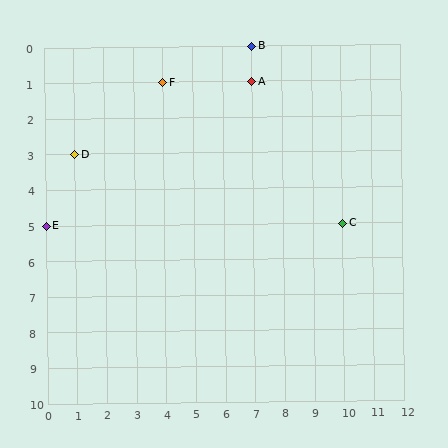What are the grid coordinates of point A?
Point A is at grid coordinates (7, 1).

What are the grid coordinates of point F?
Point F is at grid coordinates (4, 1).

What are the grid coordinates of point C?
Point C is at grid coordinates (10, 5).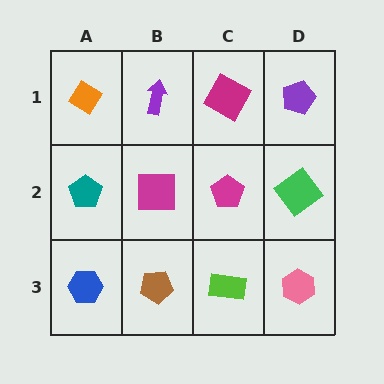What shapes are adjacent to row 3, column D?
A green diamond (row 2, column D), a lime rectangle (row 3, column C).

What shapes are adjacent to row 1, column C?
A magenta pentagon (row 2, column C), a purple arrow (row 1, column B), a purple pentagon (row 1, column D).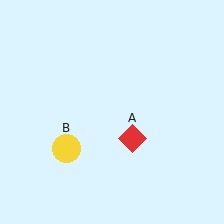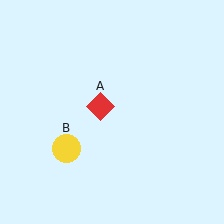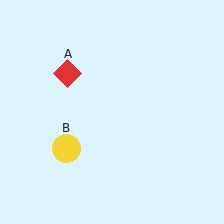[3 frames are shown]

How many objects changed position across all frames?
1 object changed position: red diamond (object A).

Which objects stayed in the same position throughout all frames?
Yellow circle (object B) remained stationary.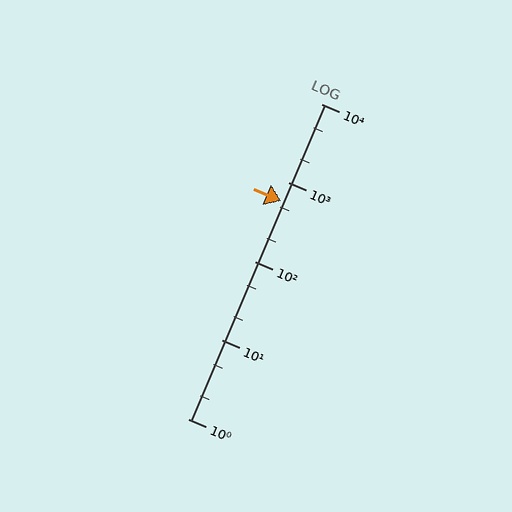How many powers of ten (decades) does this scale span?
The scale spans 4 decades, from 1 to 10000.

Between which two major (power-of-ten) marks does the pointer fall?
The pointer is between 100 and 1000.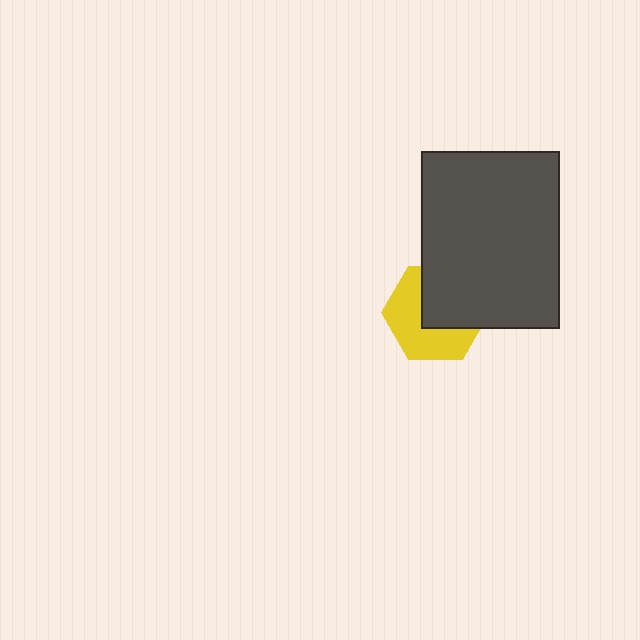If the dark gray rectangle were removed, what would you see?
You would see the complete yellow hexagon.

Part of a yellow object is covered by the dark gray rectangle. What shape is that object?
It is a hexagon.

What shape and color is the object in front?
The object in front is a dark gray rectangle.